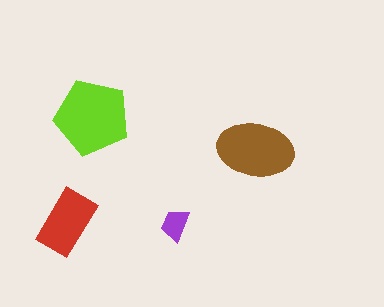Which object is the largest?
The lime pentagon.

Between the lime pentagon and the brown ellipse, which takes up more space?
The lime pentagon.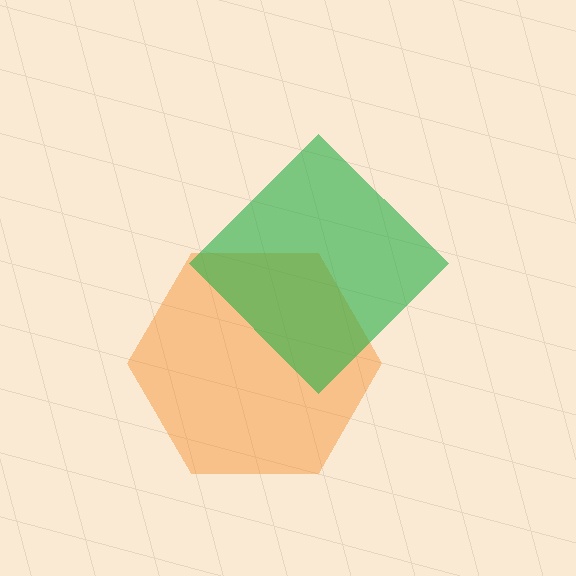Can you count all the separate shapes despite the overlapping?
Yes, there are 2 separate shapes.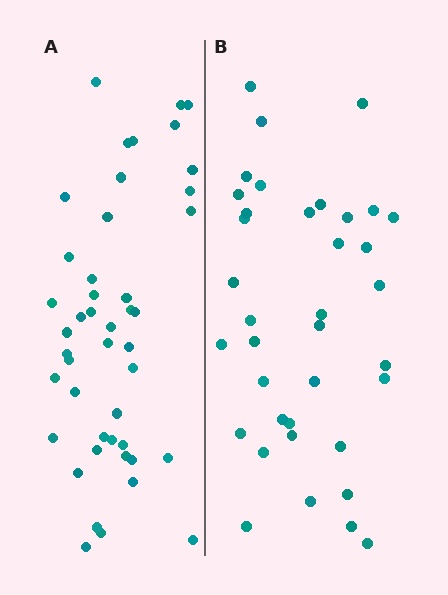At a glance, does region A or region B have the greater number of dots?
Region A (the left region) has more dots.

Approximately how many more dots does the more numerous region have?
Region A has roughly 8 or so more dots than region B.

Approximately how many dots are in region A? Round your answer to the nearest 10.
About 40 dots. (The exact count is 45, which rounds to 40.)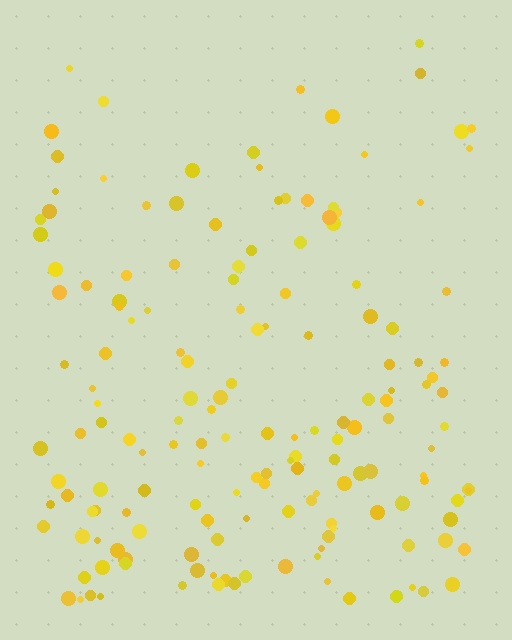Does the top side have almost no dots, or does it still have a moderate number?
Still a moderate number, just noticeably fewer than the bottom.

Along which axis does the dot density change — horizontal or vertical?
Vertical.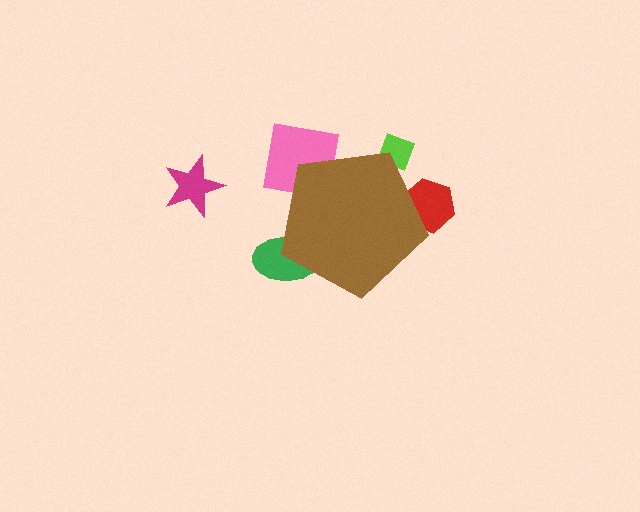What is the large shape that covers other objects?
A brown pentagon.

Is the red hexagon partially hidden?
Yes, the red hexagon is partially hidden behind the brown pentagon.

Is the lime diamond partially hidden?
Yes, the lime diamond is partially hidden behind the brown pentagon.